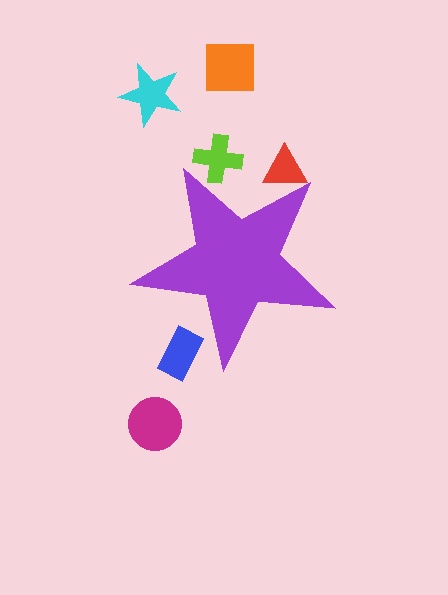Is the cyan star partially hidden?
No, the cyan star is fully visible.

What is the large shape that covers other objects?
A purple star.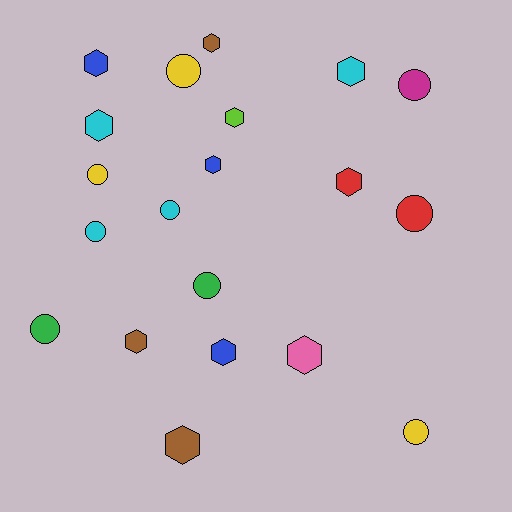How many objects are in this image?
There are 20 objects.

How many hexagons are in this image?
There are 11 hexagons.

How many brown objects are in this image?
There are 3 brown objects.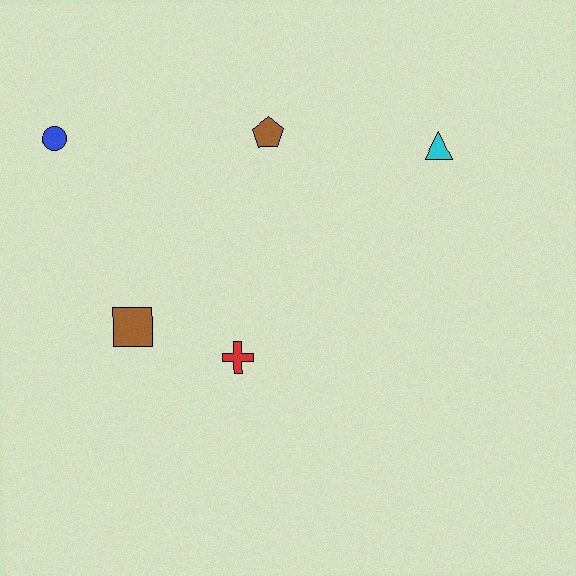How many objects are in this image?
There are 5 objects.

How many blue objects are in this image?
There is 1 blue object.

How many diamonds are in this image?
There are no diamonds.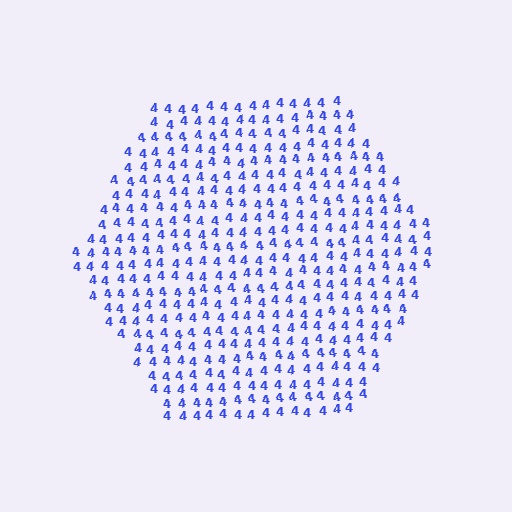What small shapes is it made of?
It is made of small digit 4's.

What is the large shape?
The large shape is a hexagon.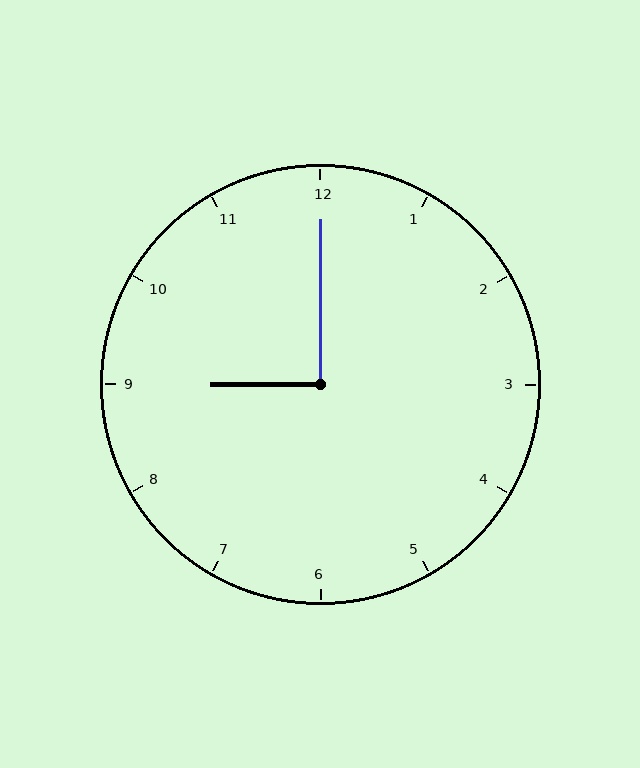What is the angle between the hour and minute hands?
Approximately 90 degrees.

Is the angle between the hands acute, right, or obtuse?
It is right.